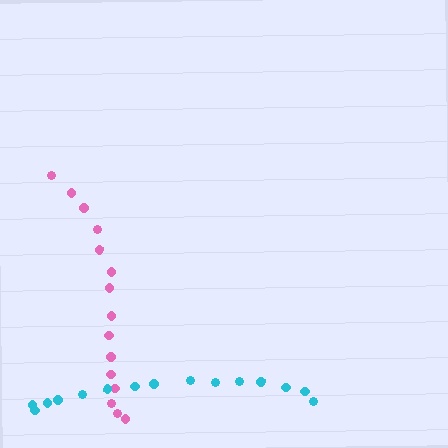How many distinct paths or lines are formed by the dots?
There are 2 distinct paths.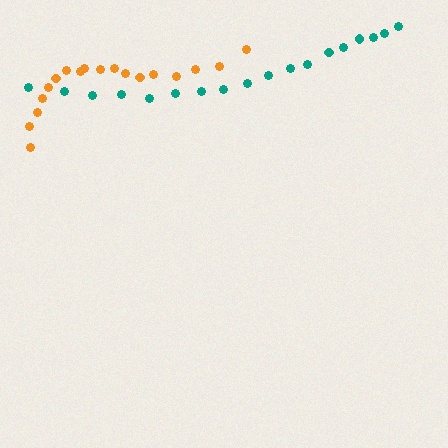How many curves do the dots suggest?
There are 2 distinct paths.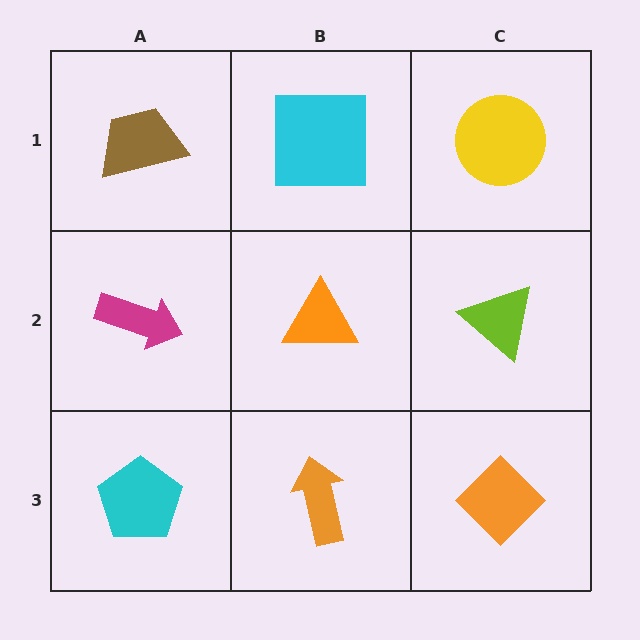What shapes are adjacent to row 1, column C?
A lime triangle (row 2, column C), a cyan square (row 1, column B).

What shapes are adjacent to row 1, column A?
A magenta arrow (row 2, column A), a cyan square (row 1, column B).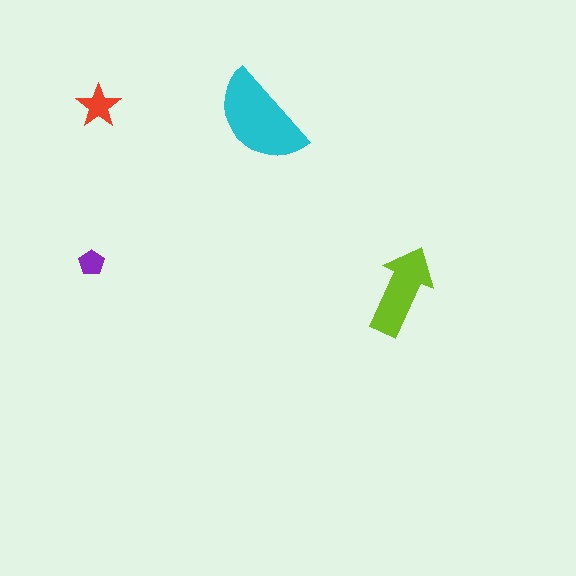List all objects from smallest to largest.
The purple pentagon, the red star, the lime arrow, the cyan semicircle.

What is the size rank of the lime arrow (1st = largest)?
2nd.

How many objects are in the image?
There are 4 objects in the image.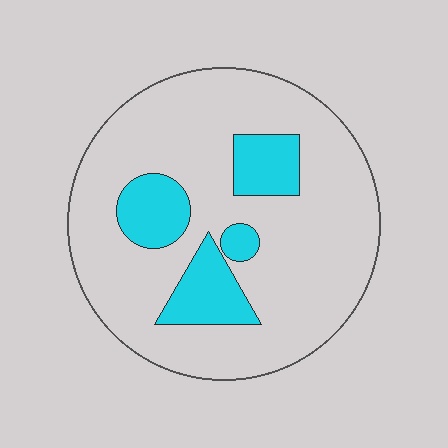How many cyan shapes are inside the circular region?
4.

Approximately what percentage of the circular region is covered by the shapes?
Approximately 20%.